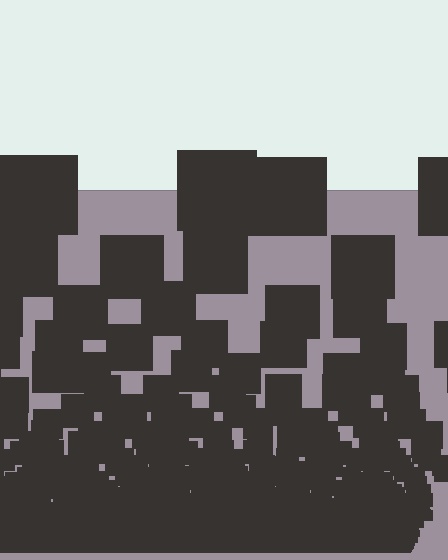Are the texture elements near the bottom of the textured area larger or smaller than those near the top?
Smaller. The gradient is inverted — elements near the bottom are smaller and denser.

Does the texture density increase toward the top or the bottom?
Density increases toward the bottom.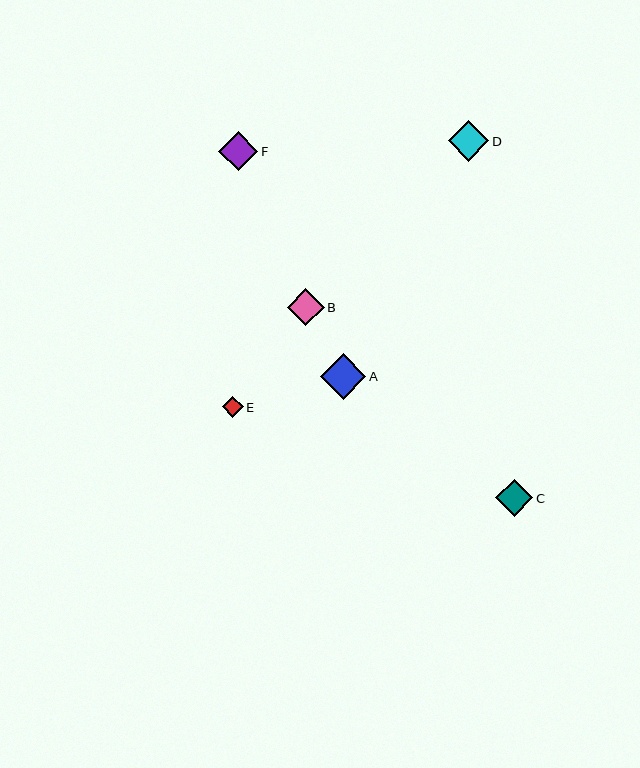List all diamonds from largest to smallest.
From largest to smallest: A, D, F, B, C, E.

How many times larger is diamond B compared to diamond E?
Diamond B is approximately 1.8 times the size of diamond E.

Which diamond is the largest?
Diamond A is the largest with a size of approximately 45 pixels.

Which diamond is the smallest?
Diamond E is the smallest with a size of approximately 21 pixels.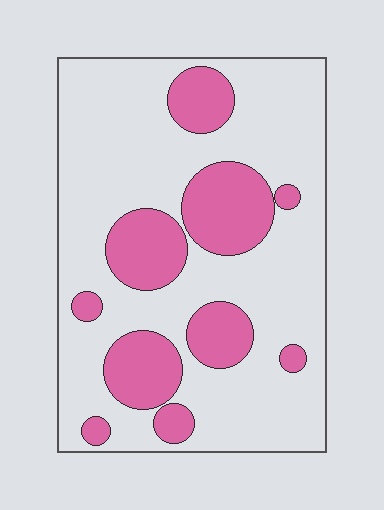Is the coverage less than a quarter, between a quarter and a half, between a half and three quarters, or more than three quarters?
Between a quarter and a half.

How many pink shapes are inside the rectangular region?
10.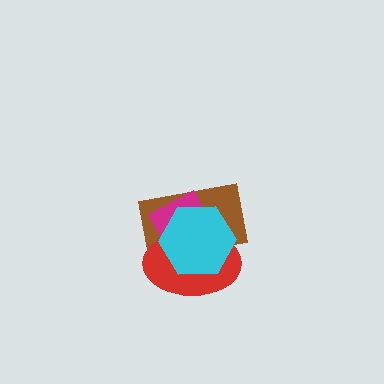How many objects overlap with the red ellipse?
3 objects overlap with the red ellipse.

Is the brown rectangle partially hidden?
Yes, it is partially covered by another shape.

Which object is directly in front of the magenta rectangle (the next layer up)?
The red ellipse is directly in front of the magenta rectangle.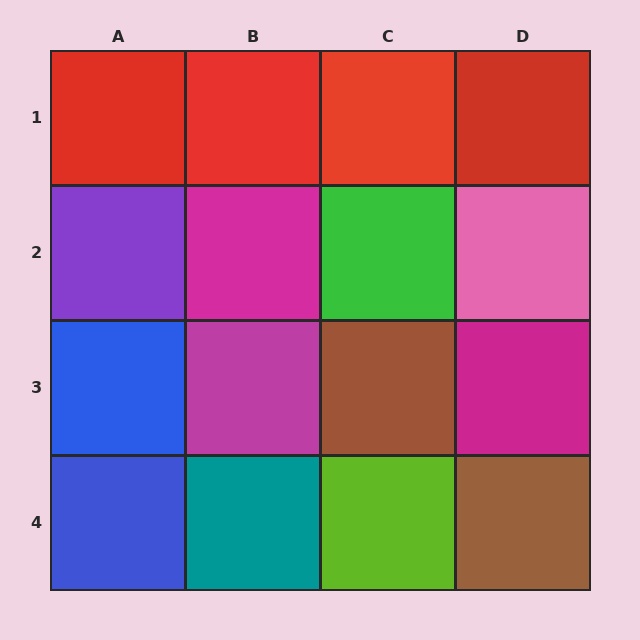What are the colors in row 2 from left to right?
Purple, magenta, green, pink.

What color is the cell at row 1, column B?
Red.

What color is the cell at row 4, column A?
Blue.